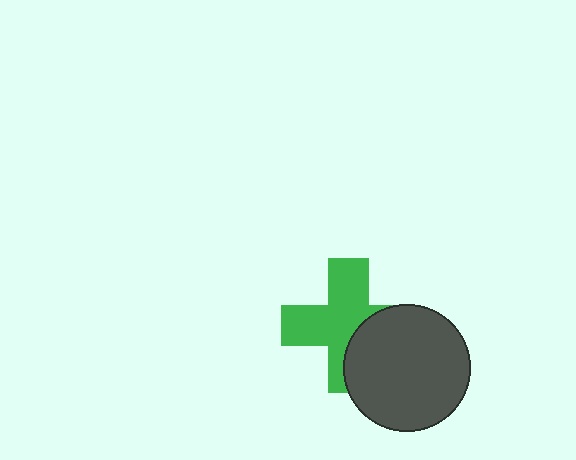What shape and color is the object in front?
The object in front is a dark gray circle.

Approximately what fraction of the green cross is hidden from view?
Roughly 35% of the green cross is hidden behind the dark gray circle.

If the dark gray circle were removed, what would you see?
You would see the complete green cross.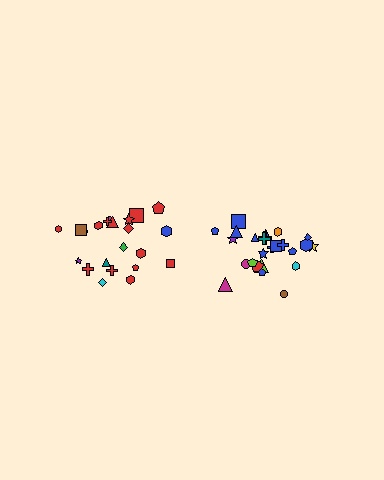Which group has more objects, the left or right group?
The right group.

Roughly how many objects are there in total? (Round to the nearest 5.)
Roughly 45 objects in total.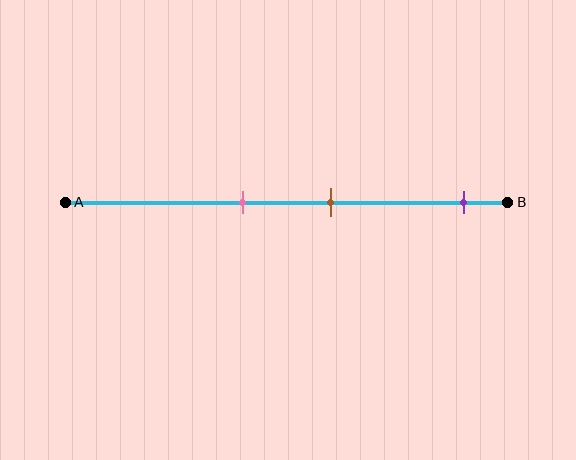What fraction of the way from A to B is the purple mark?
The purple mark is approximately 90% (0.9) of the way from A to B.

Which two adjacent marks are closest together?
The pink and brown marks are the closest adjacent pair.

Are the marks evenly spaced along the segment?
No, the marks are not evenly spaced.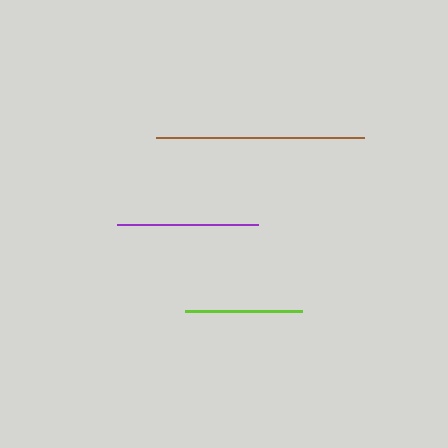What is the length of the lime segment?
The lime segment is approximately 118 pixels long.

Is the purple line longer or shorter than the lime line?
The purple line is longer than the lime line.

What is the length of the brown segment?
The brown segment is approximately 207 pixels long.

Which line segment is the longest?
The brown line is the longest at approximately 207 pixels.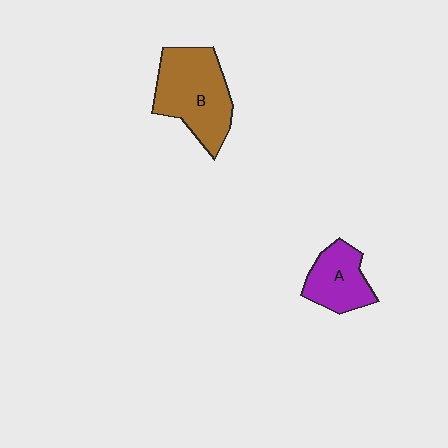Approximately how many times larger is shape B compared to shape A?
Approximately 1.7 times.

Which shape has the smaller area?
Shape A (purple).